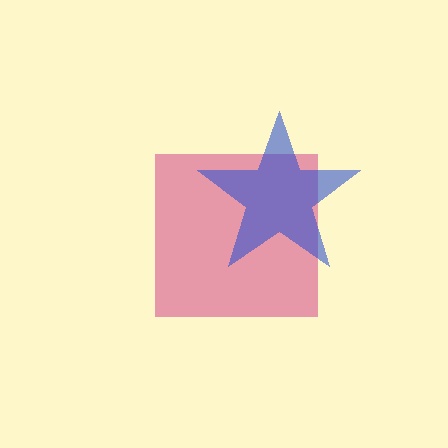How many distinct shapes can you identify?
There are 2 distinct shapes: a magenta square, a blue star.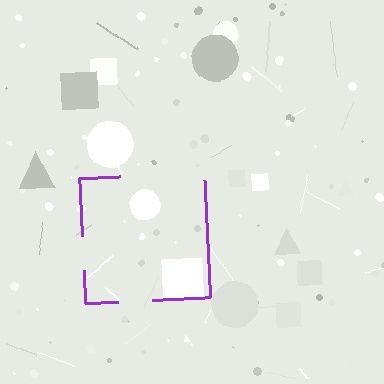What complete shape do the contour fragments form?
The contour fragments form a square.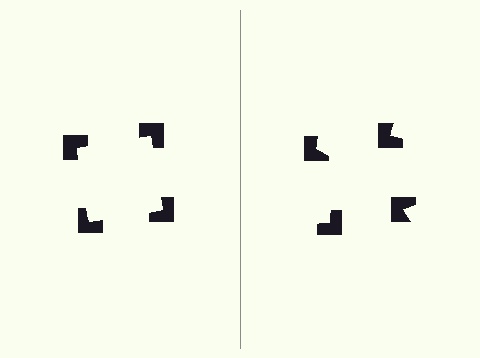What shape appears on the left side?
An illusory square.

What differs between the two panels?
The notched squares are positioned identically on both sides; only the wedge orientations differ. On the left they align to a square; on the right they are misaligned.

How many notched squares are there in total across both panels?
8 — 4 on each side.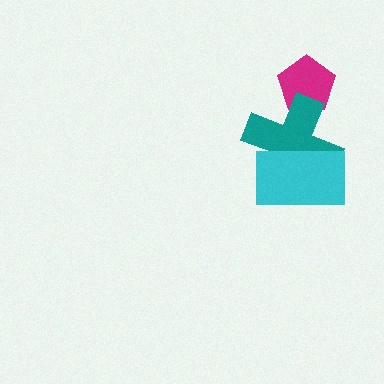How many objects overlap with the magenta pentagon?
1 object overlaps with the magenta pentagon.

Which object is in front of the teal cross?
The cyan rectangle is in front of the teal cross.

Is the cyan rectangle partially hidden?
No, no other shape covers it.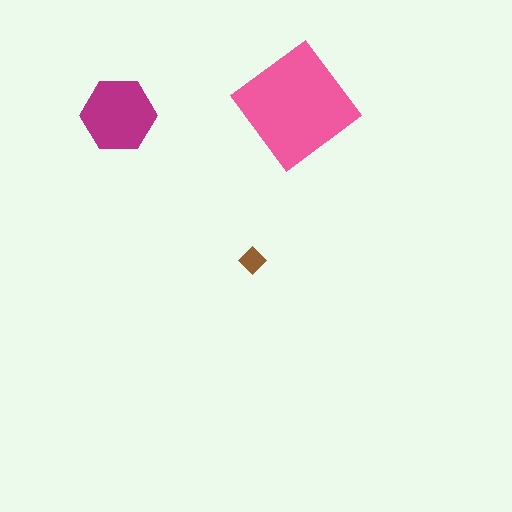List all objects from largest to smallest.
The pink diamond, the magenta hexagon, the brown diamond.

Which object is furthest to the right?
The pink diamond is rightmost.